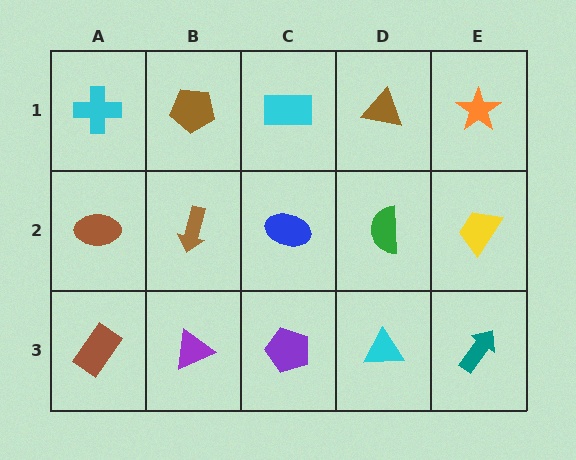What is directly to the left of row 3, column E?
A cyan triangle.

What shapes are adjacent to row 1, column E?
A yellow trapezoid (row 2, column E), a brown triangle (row 1, column D).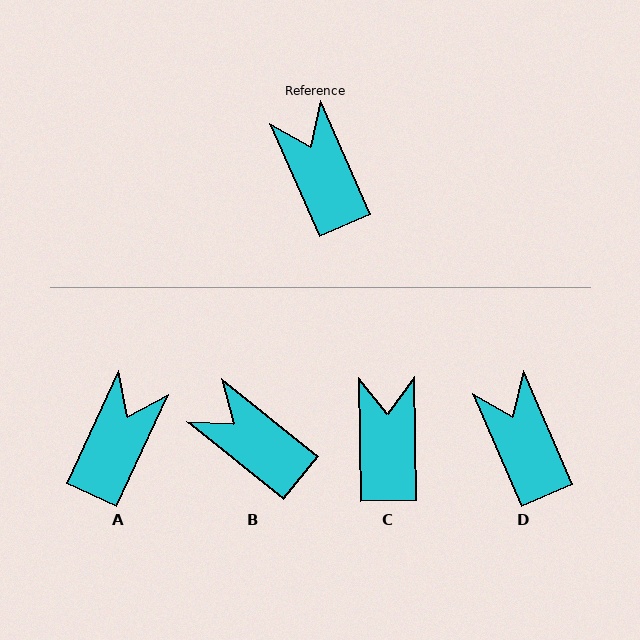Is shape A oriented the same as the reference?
No, it is off by about 48 degrees.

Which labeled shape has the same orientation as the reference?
D.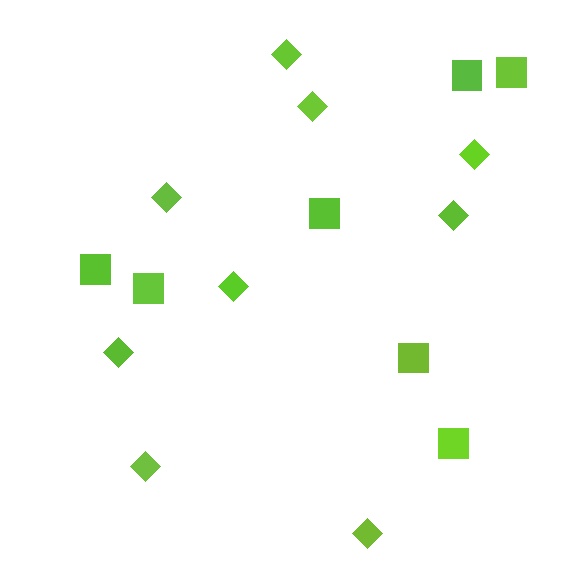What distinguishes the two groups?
There are 2 groups: one group of squares (7) and one group of diamonds (9).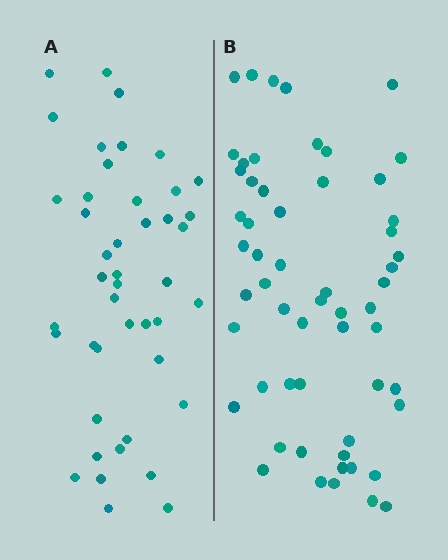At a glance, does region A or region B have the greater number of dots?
Region B (the right region) has more dots.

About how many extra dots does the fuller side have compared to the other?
Region B has approximately 15 more dots than region A.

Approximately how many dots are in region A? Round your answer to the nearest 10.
About 40 dots. (The exact count is 44, which rounds to 40.)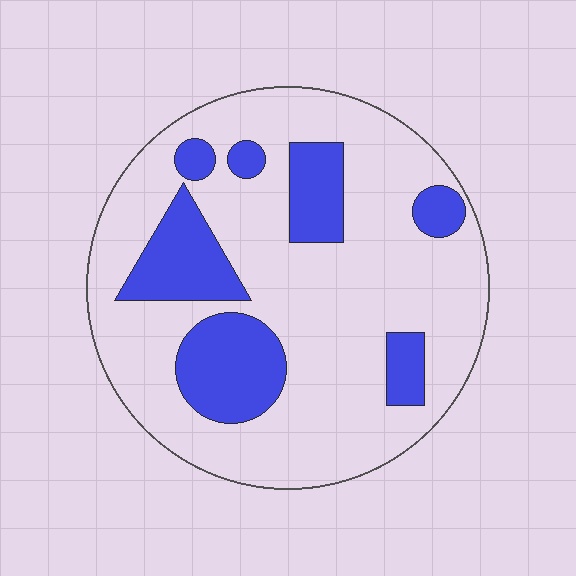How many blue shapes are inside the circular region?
7.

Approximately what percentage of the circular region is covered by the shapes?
Approximately 25%.